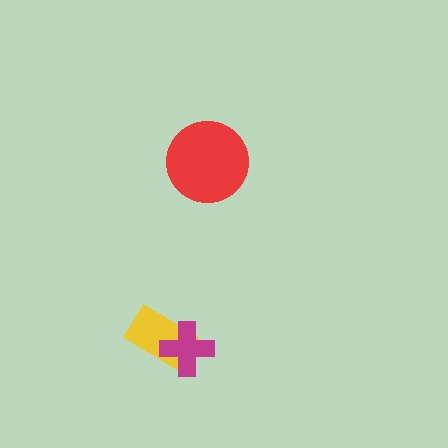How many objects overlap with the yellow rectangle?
1 object overlaps with the yellow rectangle.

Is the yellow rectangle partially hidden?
Yes, it is partially covered by another shape.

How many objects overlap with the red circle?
0 objects overlap with the red circle.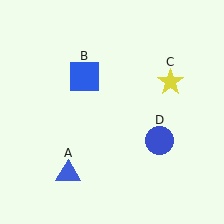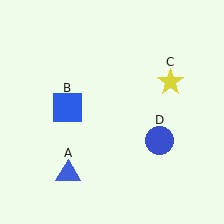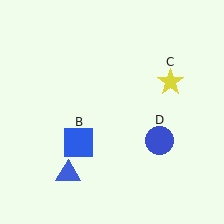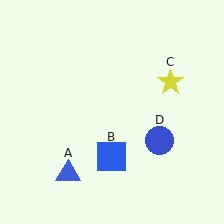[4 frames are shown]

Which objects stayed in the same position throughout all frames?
Blue triangle (object A) and yellow star (object C) and blue circle (object D) remained stationary.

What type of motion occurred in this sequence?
The blue square (object B) rotated counterclockwise around the center of the scene.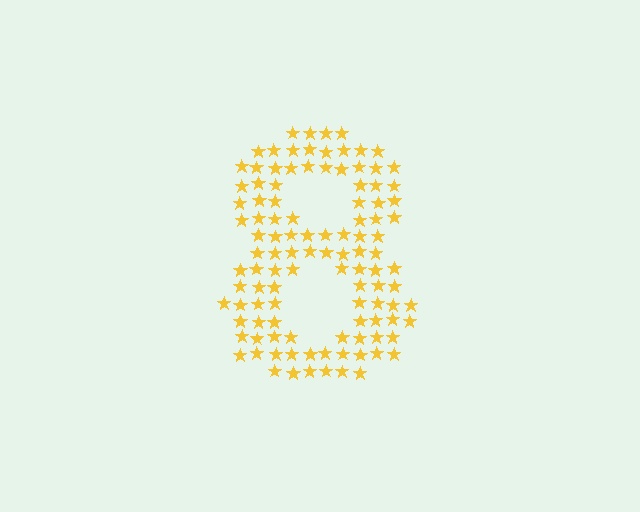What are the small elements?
The small elements are stars.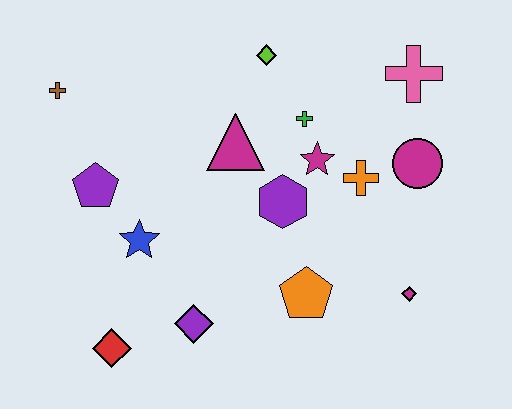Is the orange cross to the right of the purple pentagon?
Yes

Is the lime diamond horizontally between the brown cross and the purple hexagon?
Yes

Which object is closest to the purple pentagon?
The blue star is closest to the purple pentagon.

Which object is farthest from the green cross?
The red diamond is farthest from the green cross.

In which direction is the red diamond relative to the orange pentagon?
The red diamond is to the left of the orange pentagon.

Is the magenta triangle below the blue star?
No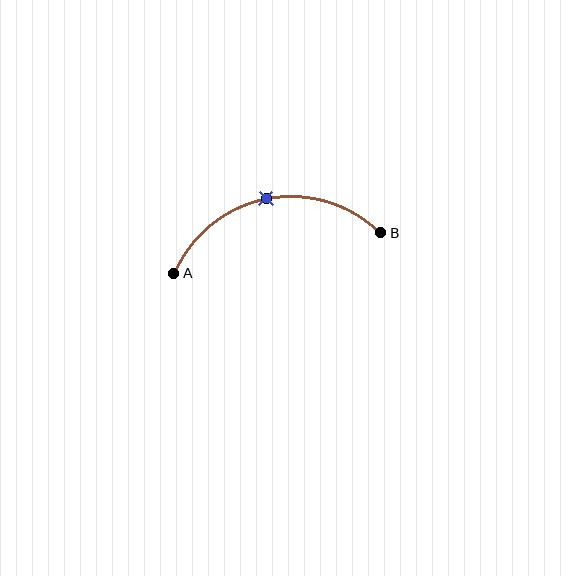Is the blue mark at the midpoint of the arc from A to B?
Yes. The blue mark lies on the arc at equal arc-length from both A and B — it is the arc midpoint.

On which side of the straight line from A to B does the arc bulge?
The arc bulges above the straight line connecting A and B.